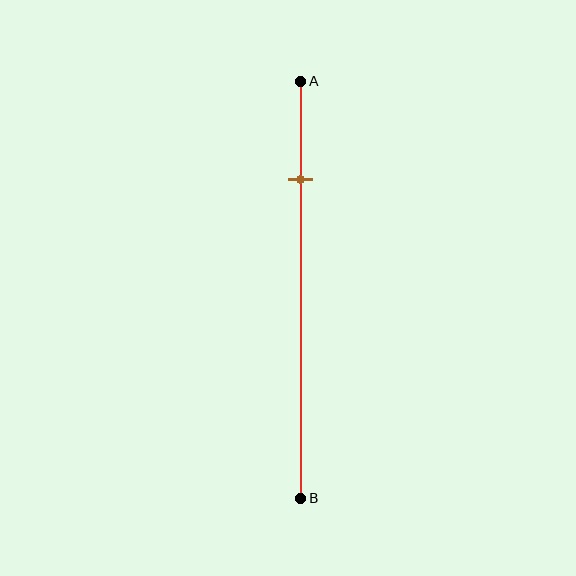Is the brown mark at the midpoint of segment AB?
No, the mark is at about 25% from A, not at the 50% midpoint.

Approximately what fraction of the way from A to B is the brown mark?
The brown mark is approximately 25% of the way from A to B.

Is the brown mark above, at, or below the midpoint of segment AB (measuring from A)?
The brown mark is above the midpoint of segment AB.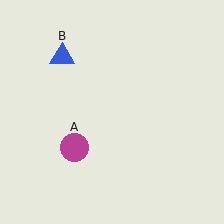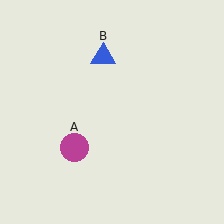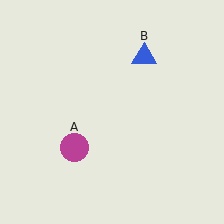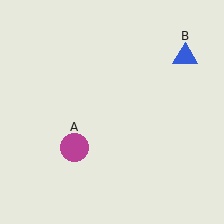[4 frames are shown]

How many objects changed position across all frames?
1 object changed position: blue triangle (object B).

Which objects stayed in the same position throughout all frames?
Magenta circle (object A) remained stationary.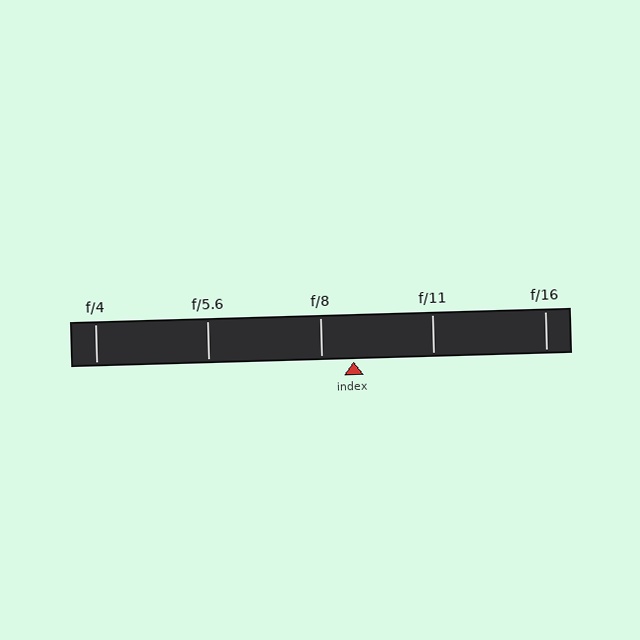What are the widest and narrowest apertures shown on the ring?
The widest aperture shown is f/4 and the narrowest is f/16.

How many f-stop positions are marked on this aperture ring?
There are 5 f-stop positions marked.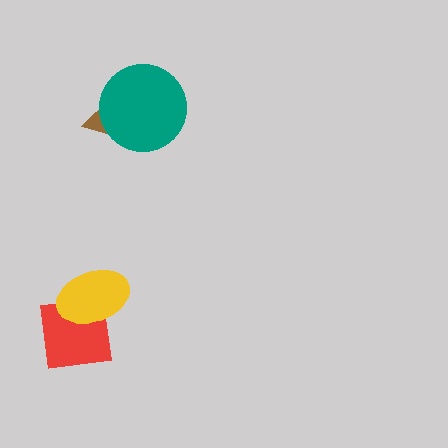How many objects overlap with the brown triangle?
1 object overlaps with the brown triangle.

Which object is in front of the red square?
The yellow ellipse is in front of the red square.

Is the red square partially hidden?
Yes, it is partially covered by another shape.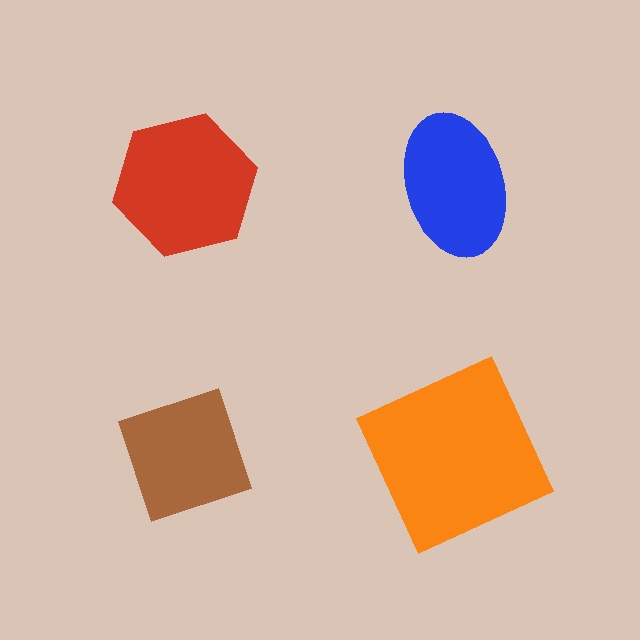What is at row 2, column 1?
A brown diamond.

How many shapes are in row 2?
2 shapes.